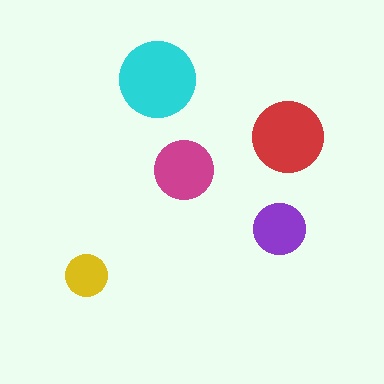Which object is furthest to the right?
The red circle is rightmost.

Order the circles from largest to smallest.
the cyan one, the red one, the magenta one, the purple one, the yellow one.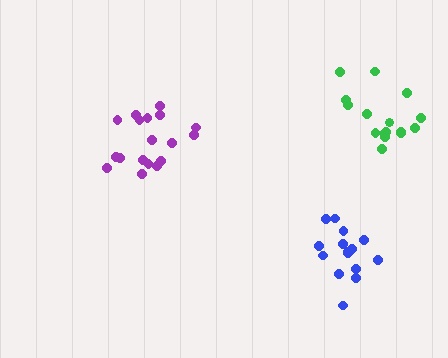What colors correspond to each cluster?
The clusters are colored: purple, green, blue.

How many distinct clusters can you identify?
There are 3 distinct clusters.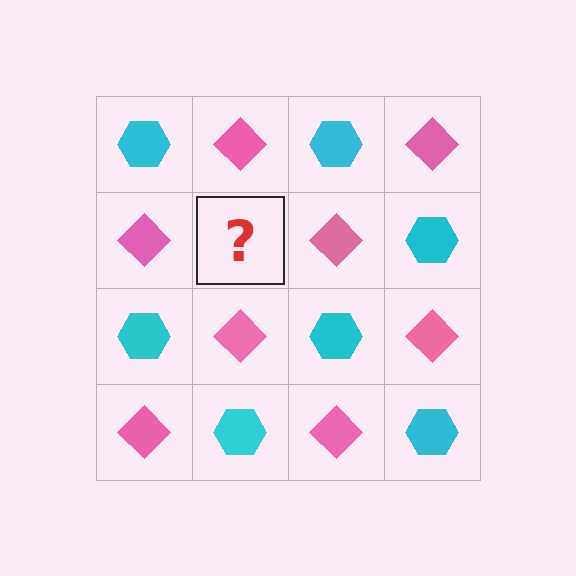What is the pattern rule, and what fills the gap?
The rule is that it alternates cyan hexagon and pink diamond in a checkerboard pattern. The gap should be filled with a cyan hexagon.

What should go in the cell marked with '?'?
The missing cell should contain a cyan hexagon.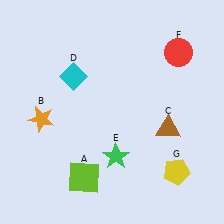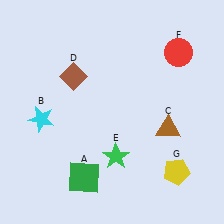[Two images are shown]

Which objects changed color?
A changed from lime to green. B changed from orange to cyan. D changed from cyan to brown.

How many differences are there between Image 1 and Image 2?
There are 3 differences between the two images.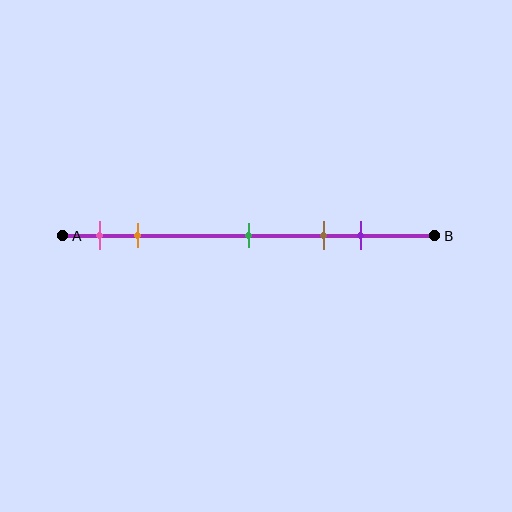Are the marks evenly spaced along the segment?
No, the marks are not evenly spaced.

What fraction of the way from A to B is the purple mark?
The purple mark is approximately 80% (0.8) of the way from A to B.